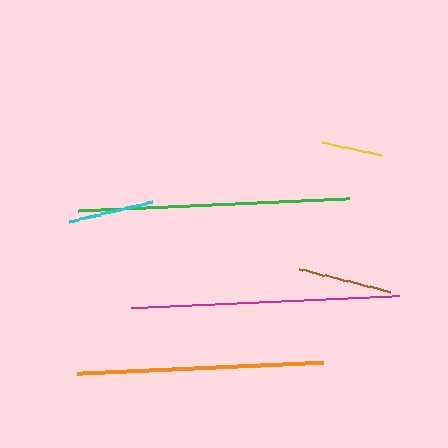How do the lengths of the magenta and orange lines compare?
The magenta and orange lines are approximately the same length.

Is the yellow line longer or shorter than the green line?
The green line is longer than the yellow line.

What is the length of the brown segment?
The brown segment is approximately 95 pixels long.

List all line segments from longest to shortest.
From longest to shortest: green, magenta, orange, brown, cyan, yellow.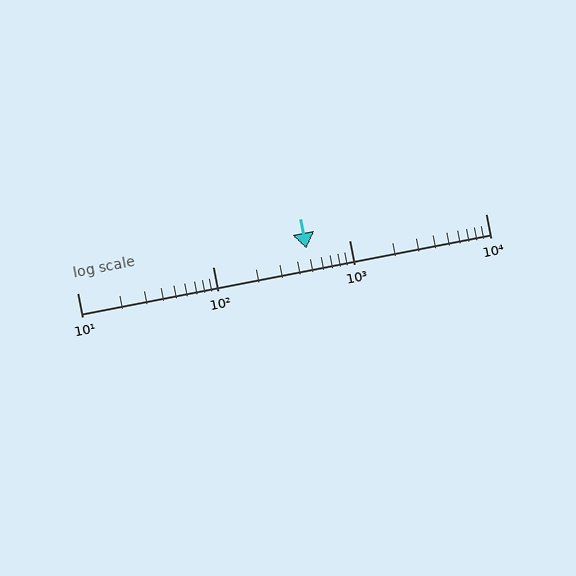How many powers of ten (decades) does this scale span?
The scale spans 3 decades, from 10 to 10000.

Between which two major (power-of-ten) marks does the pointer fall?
The pointer is between 100 and 1000.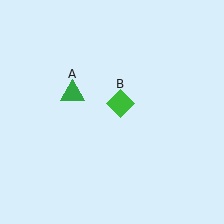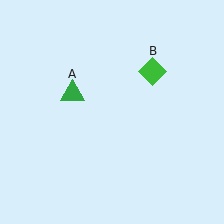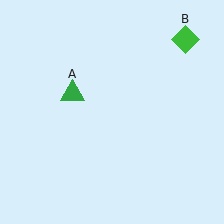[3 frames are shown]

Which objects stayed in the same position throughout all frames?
Green triangle (object A) remained stationary.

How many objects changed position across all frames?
1 object changed position: green diamond (object B).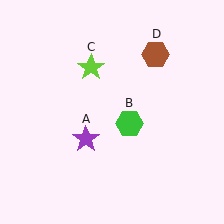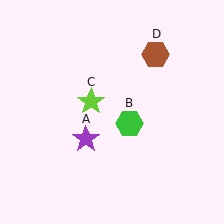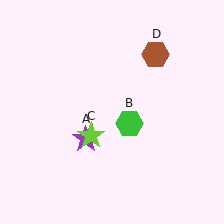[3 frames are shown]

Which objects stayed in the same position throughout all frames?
Purple star (object A) and green hexagon (object B) and brown hexagon (object D) remained stationary.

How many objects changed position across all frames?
1 object changed position: lime star (object C).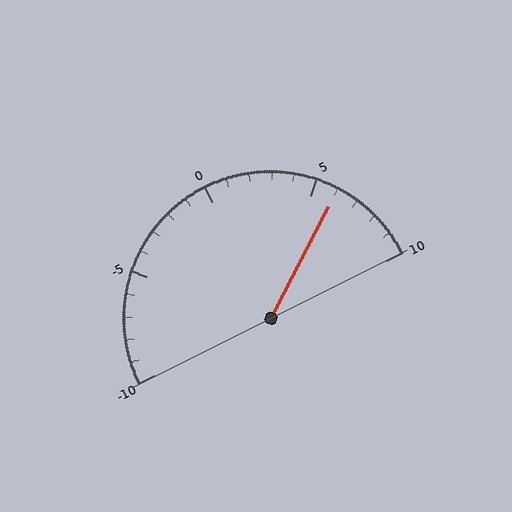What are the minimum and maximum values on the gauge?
The gauge ranges from -10 to 10.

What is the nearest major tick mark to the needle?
The nearest major tick mark is 5.